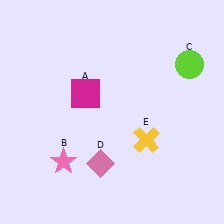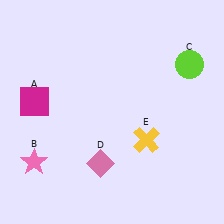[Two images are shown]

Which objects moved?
The objects that moved are: the magenta square (A), the pink star (B).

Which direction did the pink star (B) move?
The pink star (B) moved left.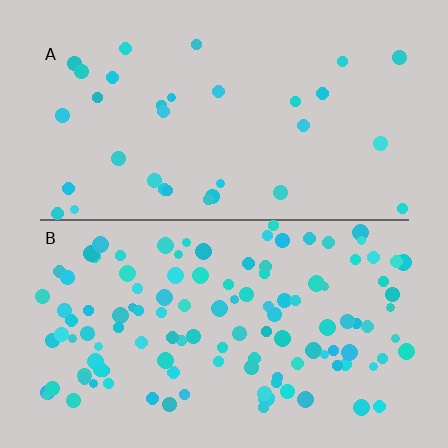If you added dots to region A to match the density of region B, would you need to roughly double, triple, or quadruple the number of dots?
Approximately quadruple.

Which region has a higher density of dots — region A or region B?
B (the bottom).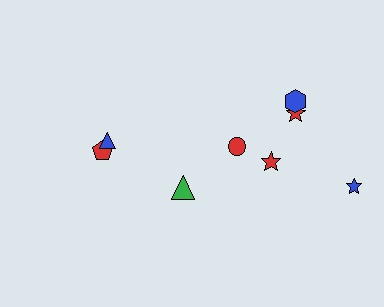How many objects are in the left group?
There are 3 objects.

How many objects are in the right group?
There are 5 objects.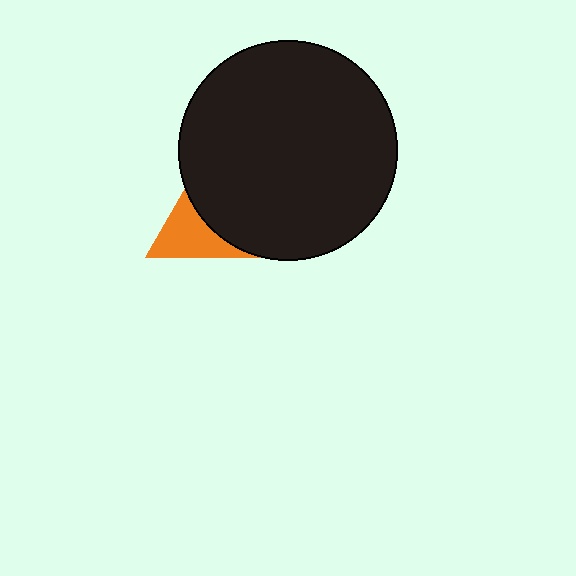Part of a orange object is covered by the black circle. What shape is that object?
It is a triangle.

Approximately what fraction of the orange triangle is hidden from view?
Roughly 57% of the orange triangle is hidden behind the black circle.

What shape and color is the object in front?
The object in front is a black circle.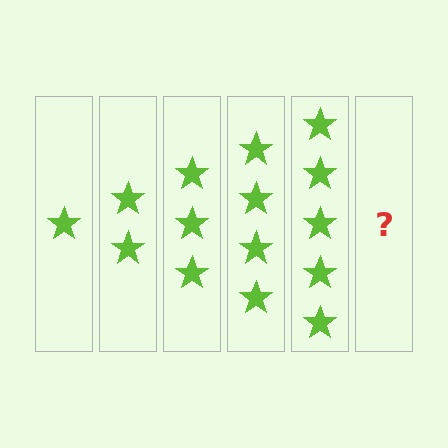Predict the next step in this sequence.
The next step is 6 stars.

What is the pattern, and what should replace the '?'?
The pattern is that each step adds one more star. The '?' should be 6 stars.